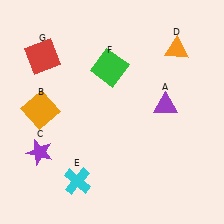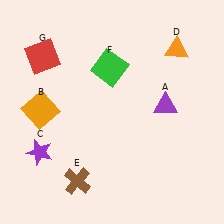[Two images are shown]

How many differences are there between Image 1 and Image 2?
There is 1 difference between the two images.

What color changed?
The cross (E) changed from cyan in Image 1 to brown in Image 2.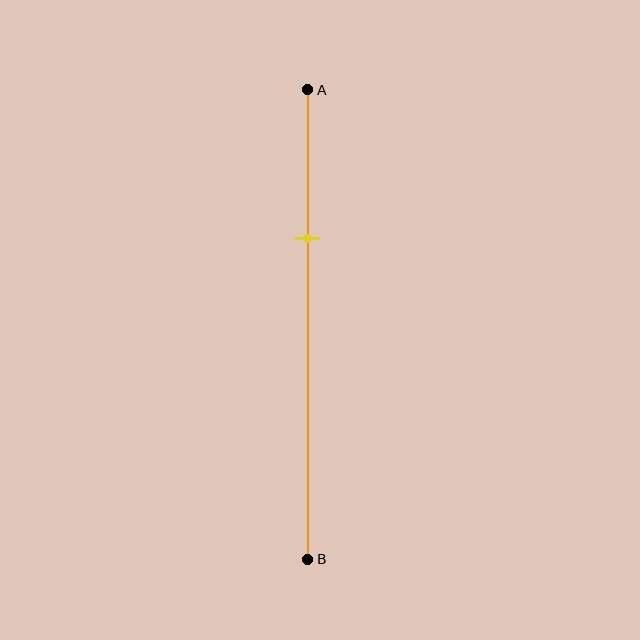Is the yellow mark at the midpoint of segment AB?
No, the mark is at about 30% from A, not at the 50% midpoint.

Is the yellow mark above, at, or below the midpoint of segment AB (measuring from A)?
The yellow mark is above the midpoint of segment AB.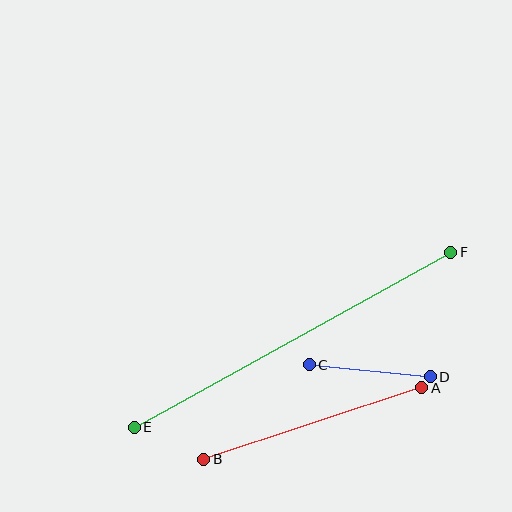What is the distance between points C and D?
The distance is approximately 122 pixels.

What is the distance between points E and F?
The distance is approximately 362 pixels.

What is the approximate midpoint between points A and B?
The midpoint is at approximately (313, 424) pixels.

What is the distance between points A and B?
The distance is approximately 229 pixels.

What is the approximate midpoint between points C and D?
The midpoint is at approximately (370, 371) pixels.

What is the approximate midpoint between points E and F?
The midpoint is at approximately (292, 340) pixels.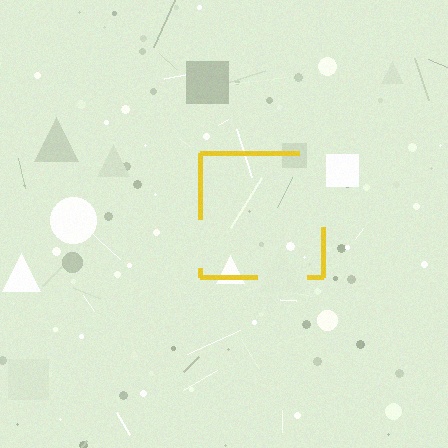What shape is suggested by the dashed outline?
The dashed outline suggests a square.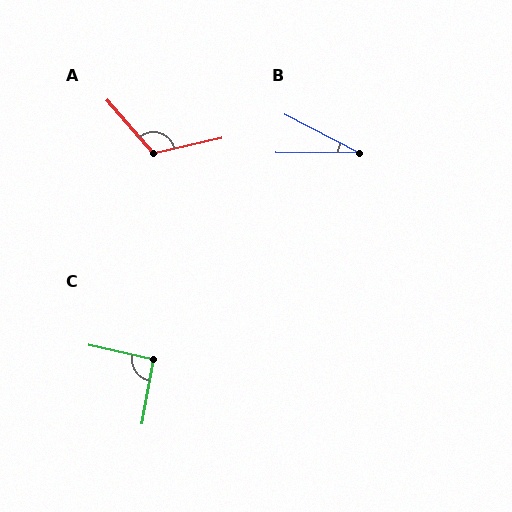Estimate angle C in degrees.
Approximately 93 degrees.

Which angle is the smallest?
B, at approximately 27 degrees.